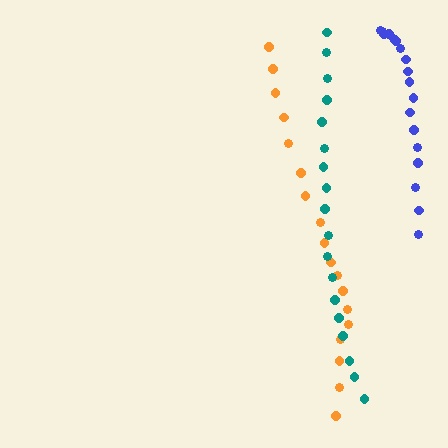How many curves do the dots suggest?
There are 3 distinct paths.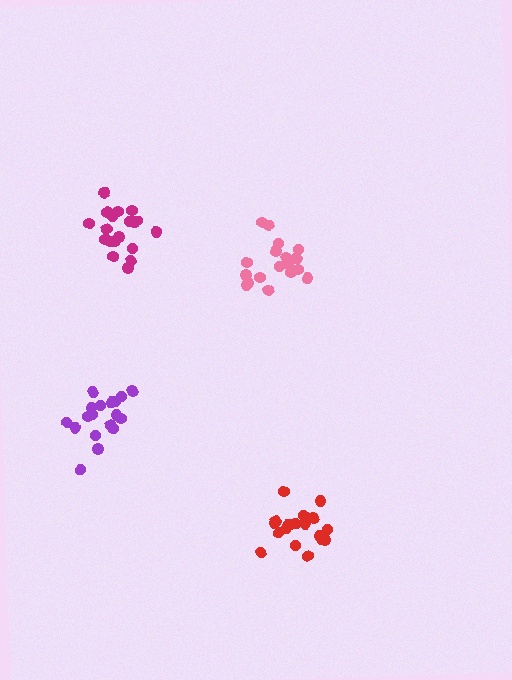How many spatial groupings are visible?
There are 4 spatial groupings.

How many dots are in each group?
Group 1: 19 dots, Group 2: 20 dots, Group 3: 19 dots, Group 4: 18 dots (76 total).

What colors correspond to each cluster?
The clusters are colored: red, magenta, pink, purple.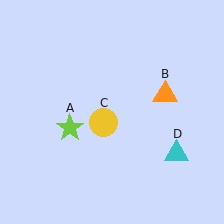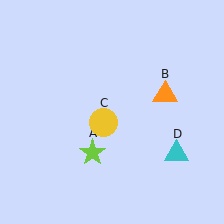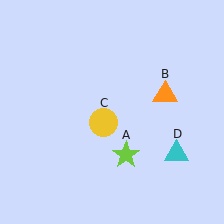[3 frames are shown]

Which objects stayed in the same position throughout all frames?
Orange triangle (object B) and yellow circle (object C) and cyan triangle (object D) remained stationary.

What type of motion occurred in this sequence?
The lime star (object A) rotated counterclockwise around the center of the scene.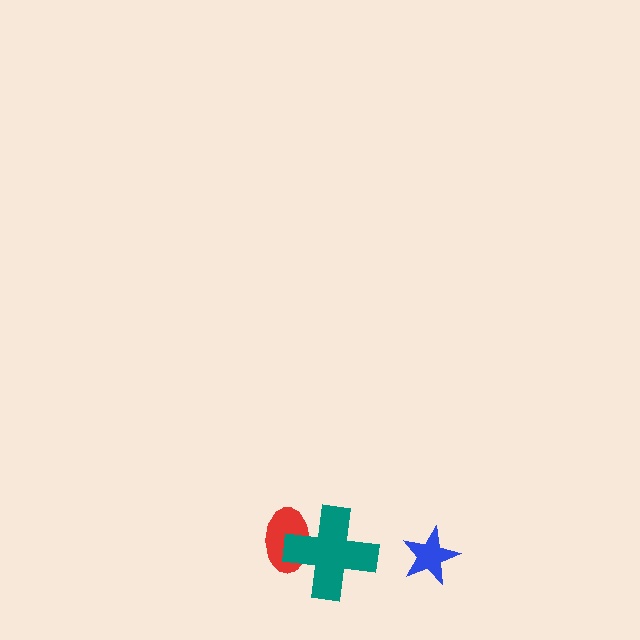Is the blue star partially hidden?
No, no other shape covers it.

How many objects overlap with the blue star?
0 objects overlap with the blue star.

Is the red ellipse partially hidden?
Yes, it is partially covered by another shape.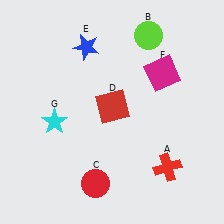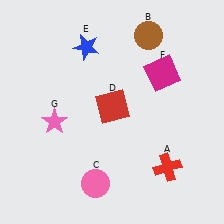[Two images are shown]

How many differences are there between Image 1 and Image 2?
There are 3 differences between the two images.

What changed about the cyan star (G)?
In Image 1, G is cyan. In Image 2, it changed to pink.